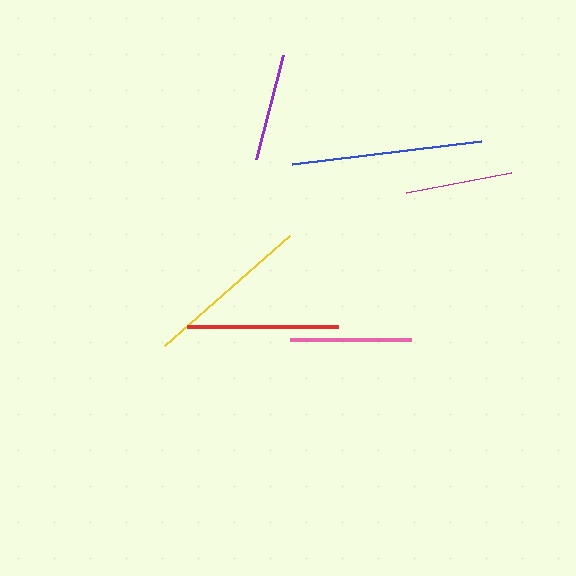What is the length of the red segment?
The red segment is approximately 150 pixels long.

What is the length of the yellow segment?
The yellow segment is approximately 166 pixels long.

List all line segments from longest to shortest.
From longest to shortest: blue, yellow, red, pink, purple, magenta.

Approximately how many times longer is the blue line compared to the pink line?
The blue line is approximately 1.6 times the length of the pink line.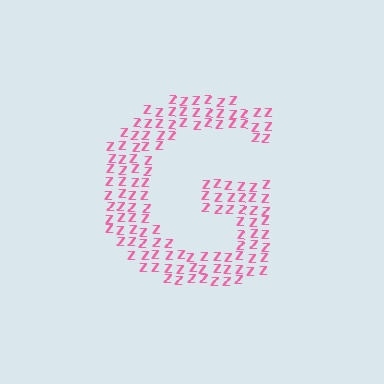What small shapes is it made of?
It is made of small letter Z's.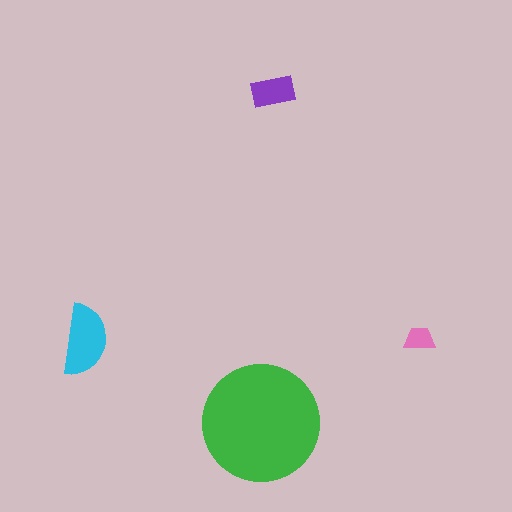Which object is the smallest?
The pink trapezoid.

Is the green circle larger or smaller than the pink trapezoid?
Larger.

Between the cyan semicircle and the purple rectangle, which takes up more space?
The cyan semicircle.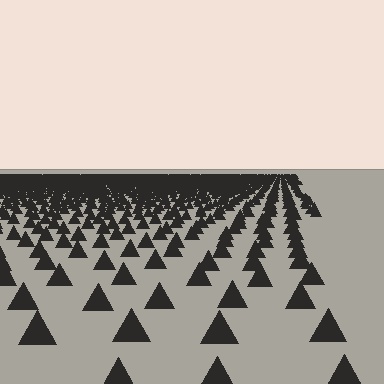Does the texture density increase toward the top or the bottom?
Density increases toward the top.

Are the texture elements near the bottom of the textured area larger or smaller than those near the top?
Larger. Near the bottom, elements are closer to the viewer and appear at a bigger on-screen size.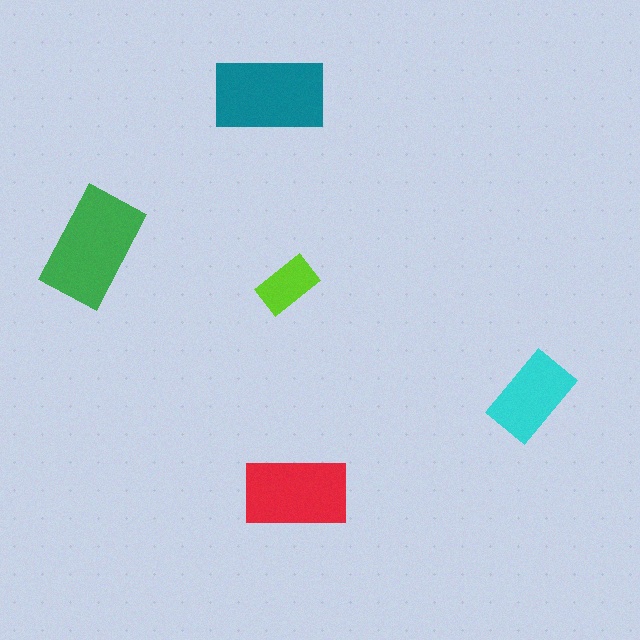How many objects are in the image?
There are 5 objects in the image.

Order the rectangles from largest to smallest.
the green one, the teal one, the red one, the cyan one, the lime one.